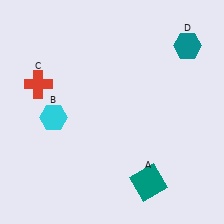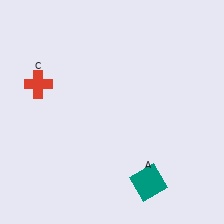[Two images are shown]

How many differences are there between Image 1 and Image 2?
There are 2 differences between the two images.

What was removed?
The teal hexagon (D), the cyan hexagon (B) were removed in Image 2.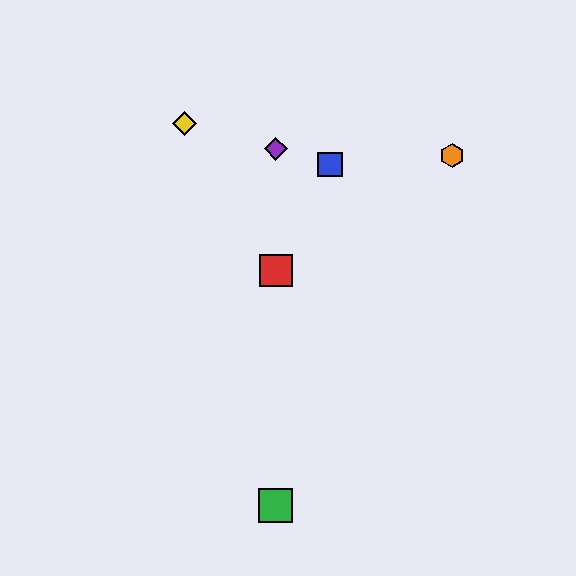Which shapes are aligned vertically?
The red square, the green square, the purple diamond are aligned vertically.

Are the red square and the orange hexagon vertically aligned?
No, the red square is at x≈276 and the orange hexagon is at x≈452.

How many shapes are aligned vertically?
3 shapes (the red square, the green square, the purple diamond) are aligned vertically.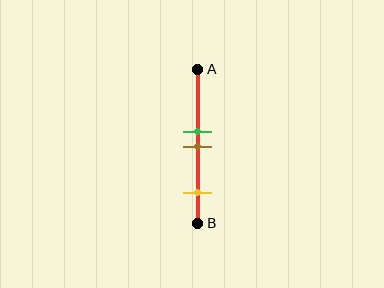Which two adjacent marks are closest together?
The green and brown marks are the closest adjacent pair.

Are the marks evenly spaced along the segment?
No, the marks are not evenly spaced.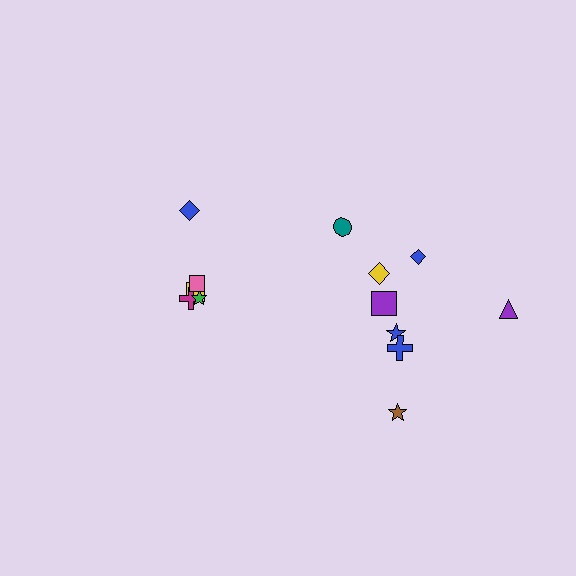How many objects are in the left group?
There are 5 objects.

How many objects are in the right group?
There are 8 objects.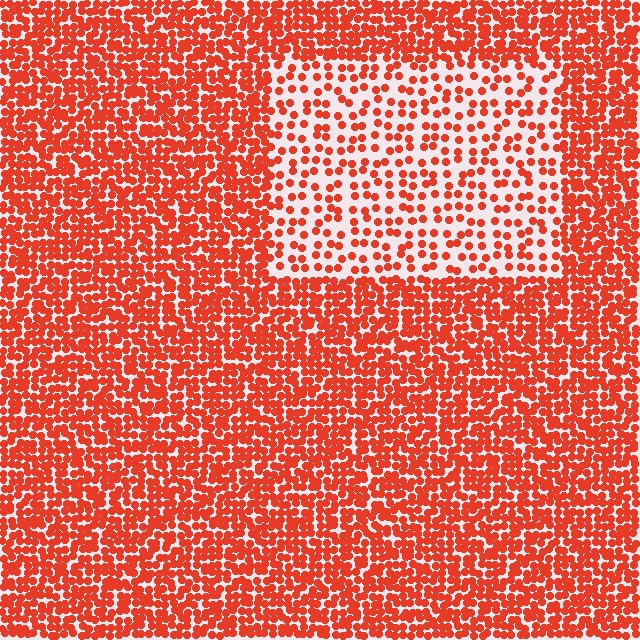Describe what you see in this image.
The image contains small red elements arranged at two different densities. A rectangle-shaped region is visible where the elements are less densely packed than the surrounding area.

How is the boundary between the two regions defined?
The boundary is defined by a change in element density (approximately 2.4x ratio). All elements are the same color, size, and shape.